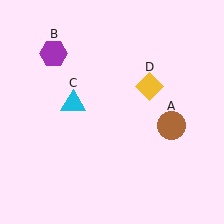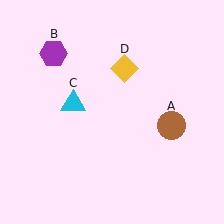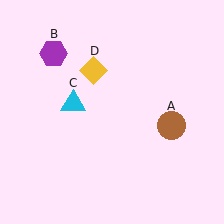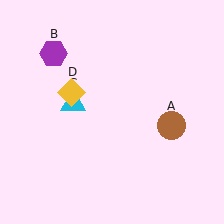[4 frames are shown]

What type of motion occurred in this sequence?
The yellow diamond (object D) rotated counterclockwise around the center of the scene.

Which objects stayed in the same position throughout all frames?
Brown circle (object A) and purple hexagon (object B) and cyan triangle (object C) remained stationary.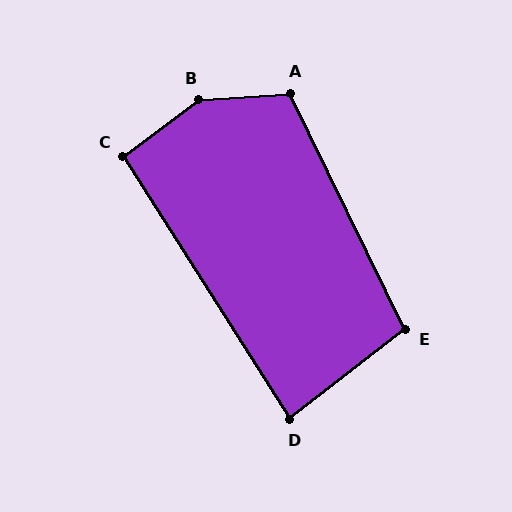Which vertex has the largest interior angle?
B, at approximately 147 degrees.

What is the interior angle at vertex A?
Approximately 112 degrees (obtuse).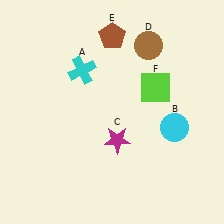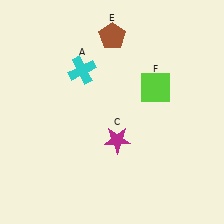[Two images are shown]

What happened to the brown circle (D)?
The brown circle (D) was removed in Image 2. It was in the top-right area of Image 1.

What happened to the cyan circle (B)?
The cyan circle (B) was removed in Image 2. It was in the bottom-right area of Image 1.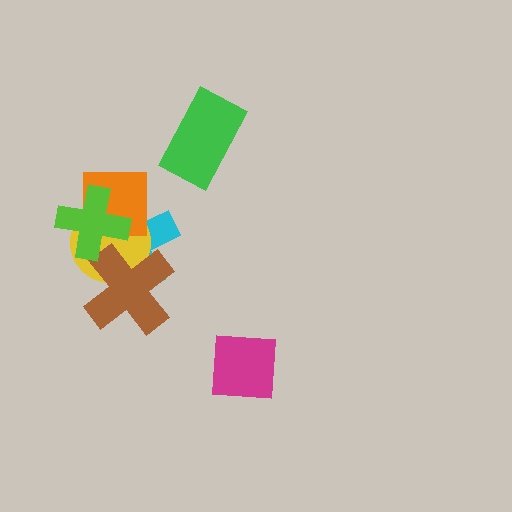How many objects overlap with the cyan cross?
4 objects overlap with the cyan cross.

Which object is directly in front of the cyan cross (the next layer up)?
The yellow circle is directly in front of the cyan cross.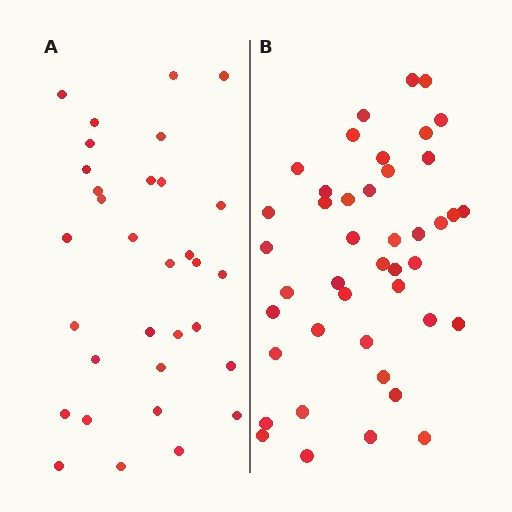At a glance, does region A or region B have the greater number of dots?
Region B (the right region) has more dots.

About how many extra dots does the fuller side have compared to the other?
Region B has roughly 12 or so more dots than region A.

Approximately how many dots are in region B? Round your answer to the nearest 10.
About 40 dots. (The exact count is 43, which rounds to 40.)